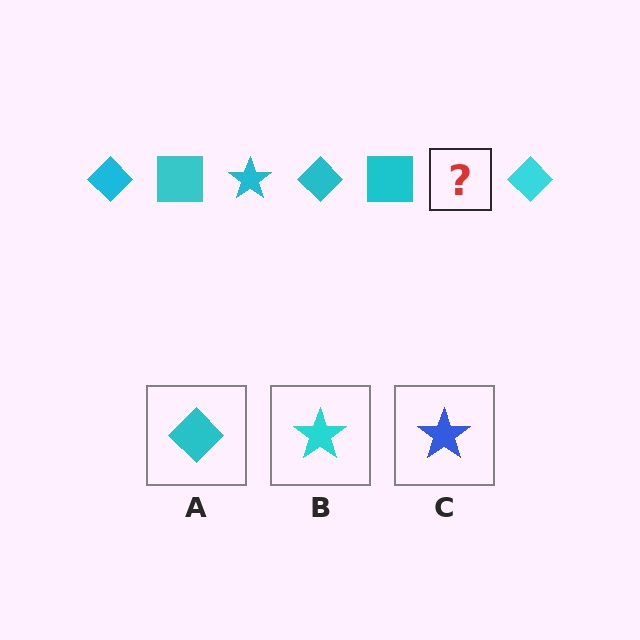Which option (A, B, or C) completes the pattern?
B.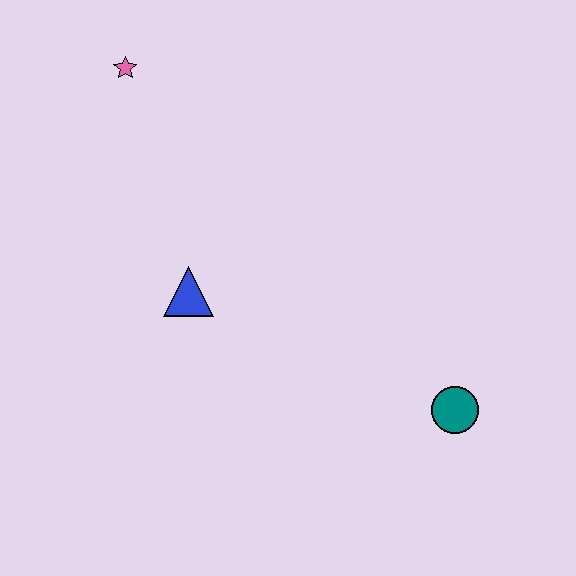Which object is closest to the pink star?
The blue triangle is closest to the pink star.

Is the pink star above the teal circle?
Yes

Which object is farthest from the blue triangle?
The teal circle is farthest from the blue triangle.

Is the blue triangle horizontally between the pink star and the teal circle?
Yes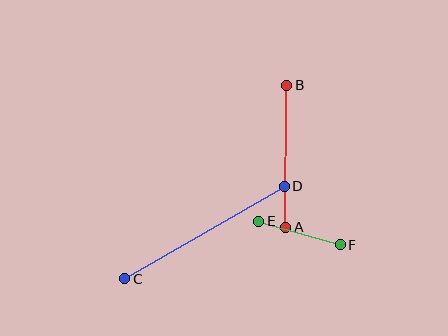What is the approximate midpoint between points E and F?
The midpoint is at approximately (299, 233) pixels.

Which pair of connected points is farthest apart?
Points C and D are farthest apart.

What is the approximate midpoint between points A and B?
The midpoint is at approximately (286, 156) pixels.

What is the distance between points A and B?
The distance is approximately 142 pixels.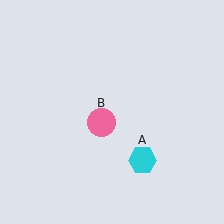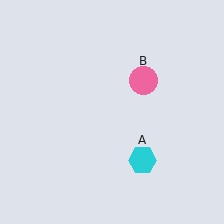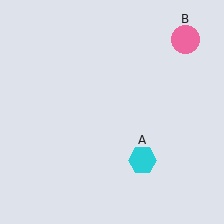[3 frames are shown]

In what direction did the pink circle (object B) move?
The pink circle (object B) moved up and to the right.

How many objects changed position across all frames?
1 object changed position: pink circle (object B).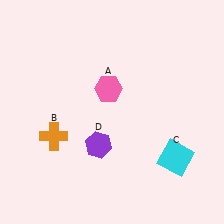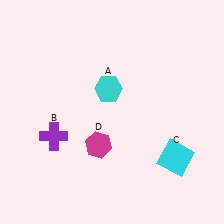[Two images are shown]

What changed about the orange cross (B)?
In Image 1, B is orange. In Image 2, it changed to purple.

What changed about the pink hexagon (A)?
In Image 1, A is pink. In Image 2, it changed to cyan.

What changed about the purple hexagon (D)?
In Image 1, D is purple. In Image 2, it changed to magenta.